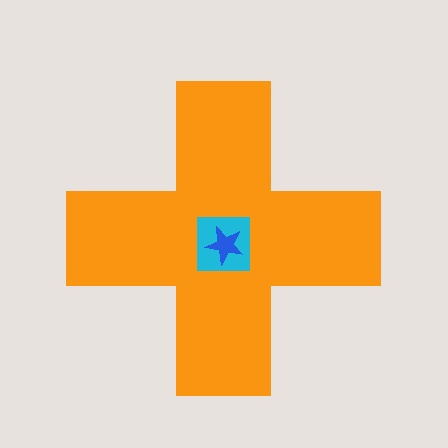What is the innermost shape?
The blue star.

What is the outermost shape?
The orange cross.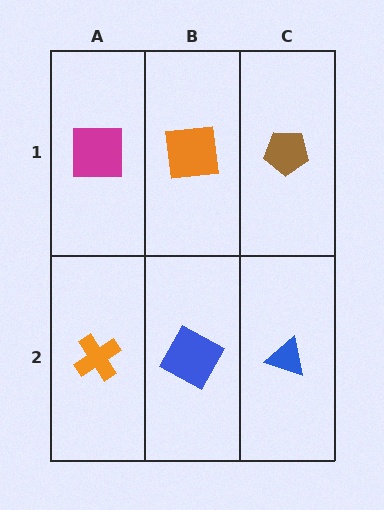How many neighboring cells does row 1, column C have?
2.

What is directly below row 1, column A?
An orange cross.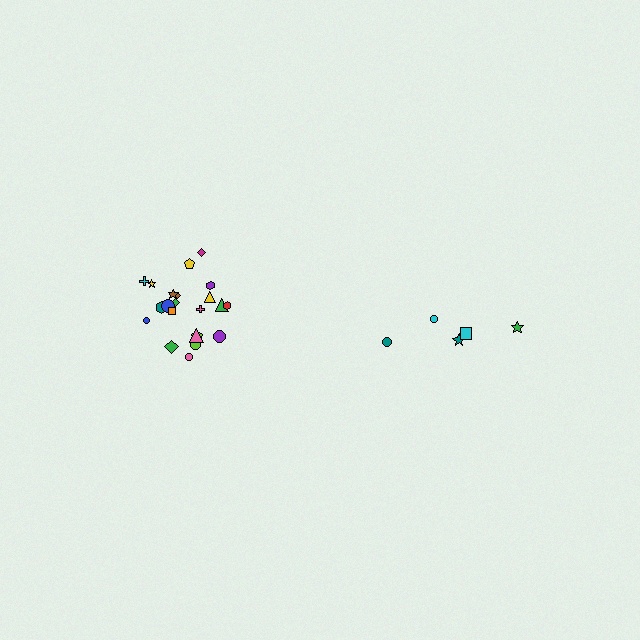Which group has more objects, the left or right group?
The left group.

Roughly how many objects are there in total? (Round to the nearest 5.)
Roughly 25 objects in total.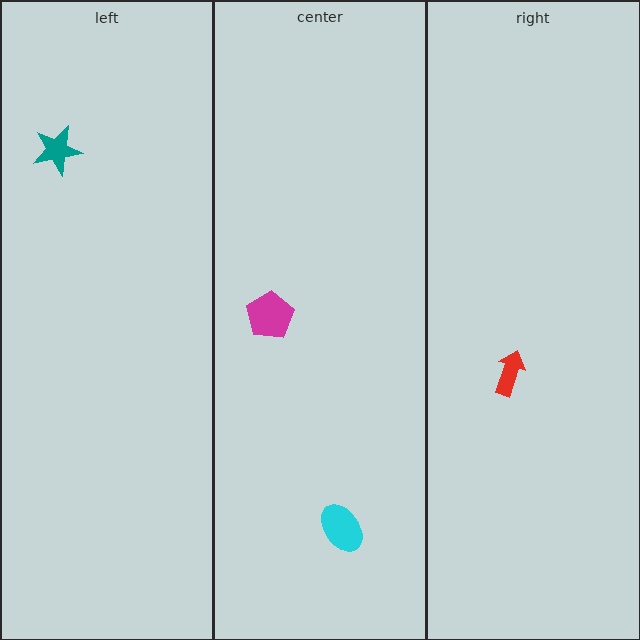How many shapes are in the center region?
2.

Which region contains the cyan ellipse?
The center region.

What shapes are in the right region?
The red arrow.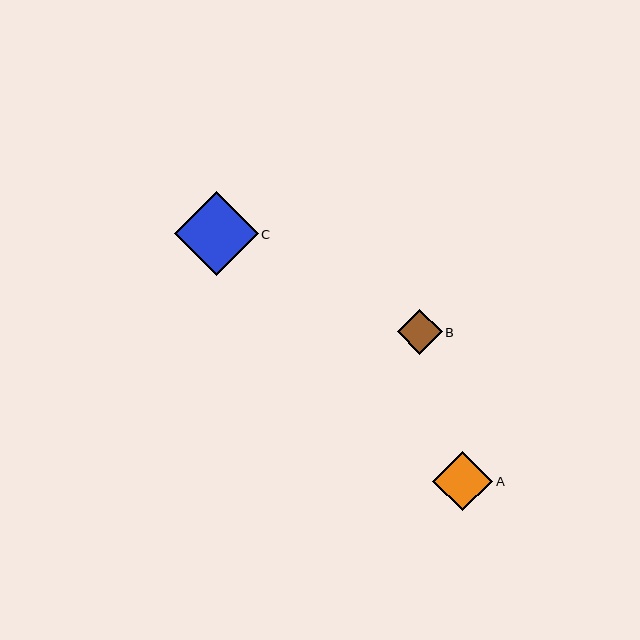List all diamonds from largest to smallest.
From largest to smallest: C, A, B.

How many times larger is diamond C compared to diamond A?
Diamond C is approximately 1.4 times the size of diamond A.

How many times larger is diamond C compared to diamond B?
Diamond C is approximately 1.9 times the size of diamond B.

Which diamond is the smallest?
Diamond B is the smallest with a size of approximately 45 pixels.